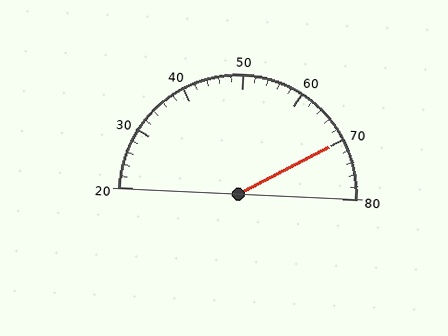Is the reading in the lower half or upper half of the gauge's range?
The reading is in the upper half of the range (20 to 80).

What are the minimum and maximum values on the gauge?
The gauge ranges from 20 to 80.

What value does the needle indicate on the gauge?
The needle indicates approximately 70.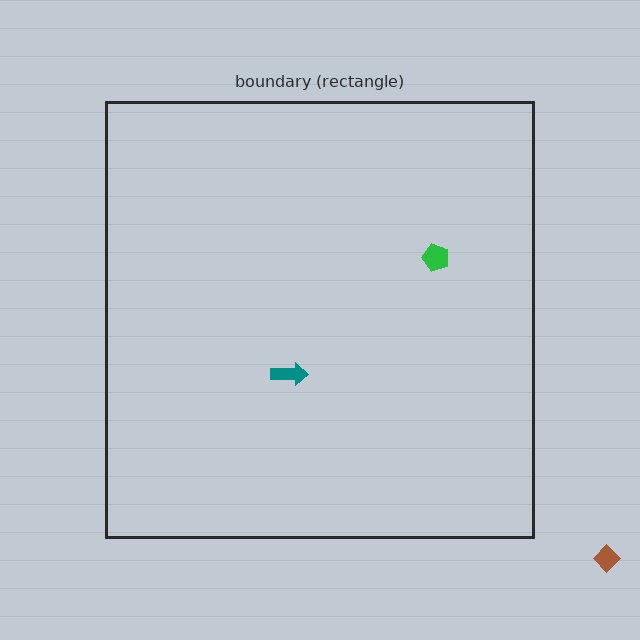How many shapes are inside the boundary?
2 inside, 1 outside.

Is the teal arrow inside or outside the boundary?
Inside.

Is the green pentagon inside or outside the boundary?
Inside.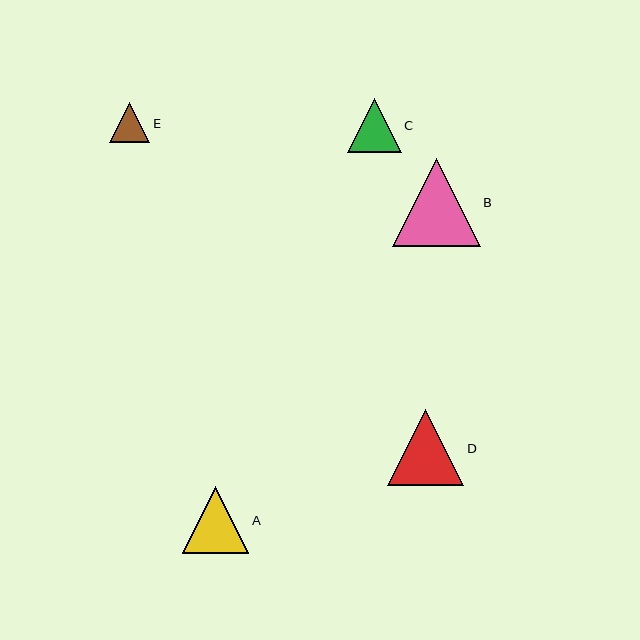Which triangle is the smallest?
Triangle E is the smallest with a size of approximately 40 pixels.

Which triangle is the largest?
Triangle B is the largest with a size of approximately 88 pixels.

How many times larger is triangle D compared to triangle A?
Triangle D is approximately 1.1 times the size of triangle A.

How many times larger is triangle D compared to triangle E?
Triangle D is approximately 1.9 times the size of triangle E.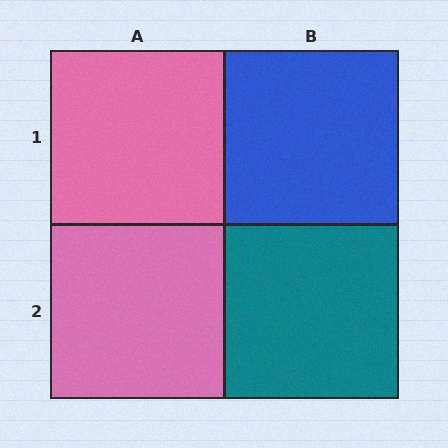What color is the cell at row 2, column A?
Pink.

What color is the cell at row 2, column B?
Teal.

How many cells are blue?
1 cell is blue.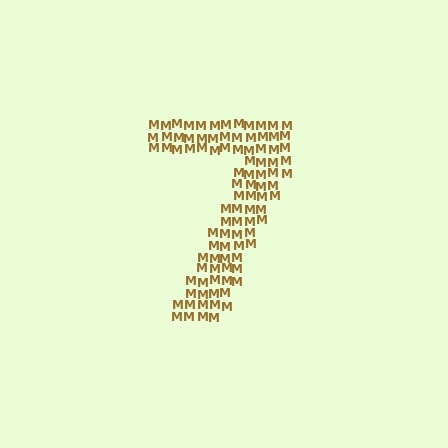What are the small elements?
The small elements are letter M's.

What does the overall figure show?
The overall figure shows the digit 7.